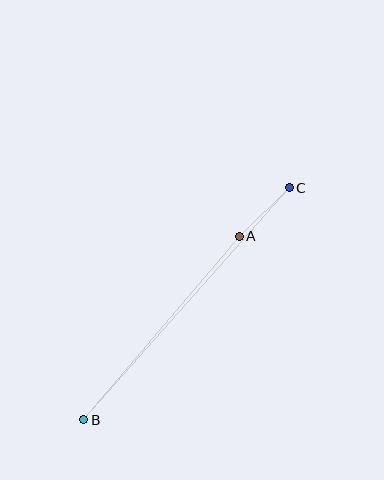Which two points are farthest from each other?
Points B and C are farthest from each other.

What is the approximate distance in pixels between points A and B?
The distance between A and B is approximately 241 pixels.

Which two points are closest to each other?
Points A and C are closest to each other.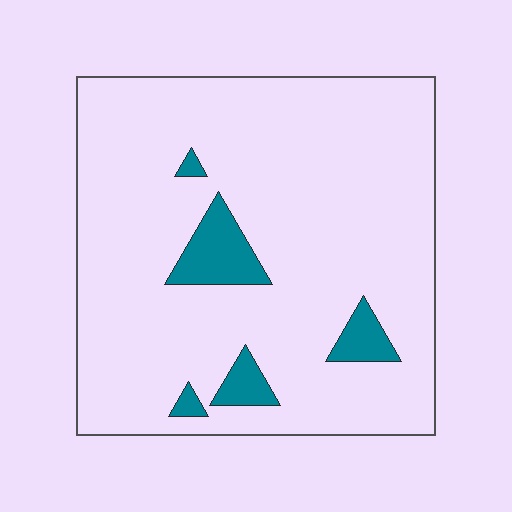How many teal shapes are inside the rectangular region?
5.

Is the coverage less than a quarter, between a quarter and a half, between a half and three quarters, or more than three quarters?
Less than a quarter.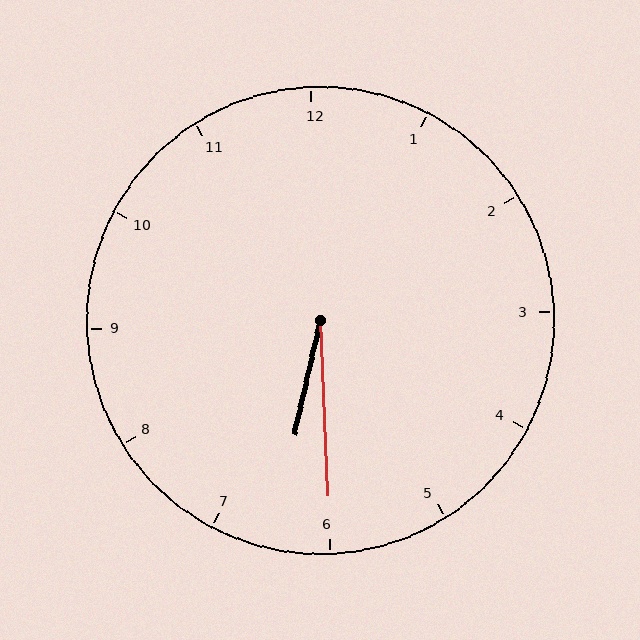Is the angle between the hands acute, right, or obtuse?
It is acute.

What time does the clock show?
6:30.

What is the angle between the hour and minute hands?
Approximately 15 degrees.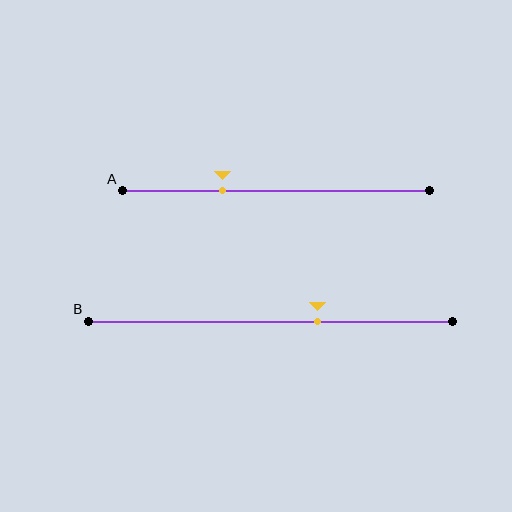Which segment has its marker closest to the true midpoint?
Segment B has its marker closest to the true midpoint.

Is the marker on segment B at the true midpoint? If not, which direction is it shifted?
No, the marker on segment B is shifted to the right by about 13% of the segment length.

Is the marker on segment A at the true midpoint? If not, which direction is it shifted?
No, the marker on segment A is shifted to the left by about 17% of the segment length.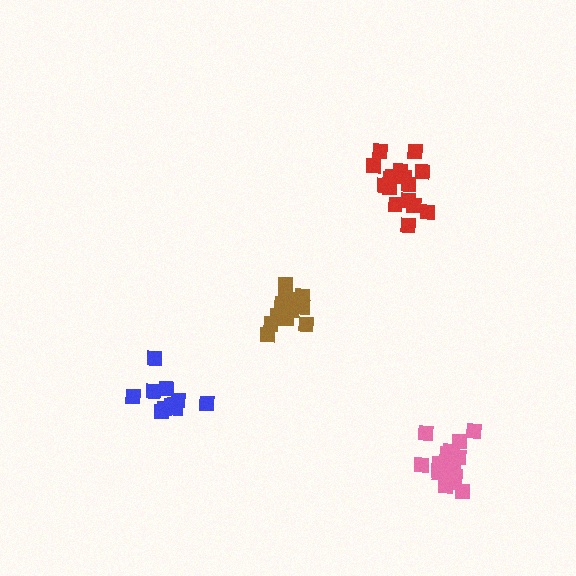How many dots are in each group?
Group 1: 17 dots, Group 2: 11 dots, Group 3: 13 dots, Group 4: 16 dots (57 total).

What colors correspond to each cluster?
The clusters are colored: pink, blue, brown, red.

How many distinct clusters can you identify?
There are 4 distinct clusters.